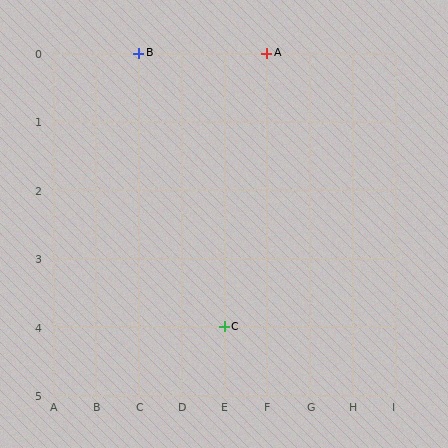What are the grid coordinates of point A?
Point A is at grid coordinates (F, 0).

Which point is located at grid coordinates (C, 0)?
Point B is at (C, 0).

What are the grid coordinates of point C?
Point C is at grid coordinates (E, 4).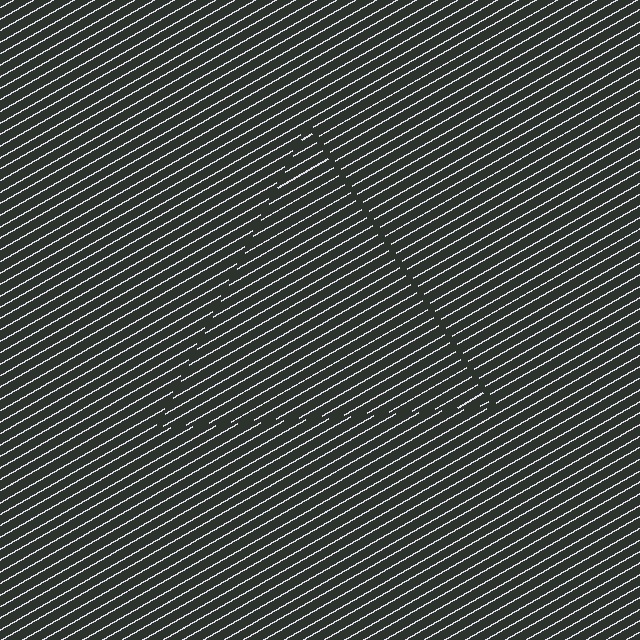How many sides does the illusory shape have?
3 sides — the line-ends trace a triangle.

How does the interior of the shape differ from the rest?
The interior of the shape contains the same grating, shifted by half a period — the contour is defined by the phase discontinuity where line-ends from the inner and outer gratings abut.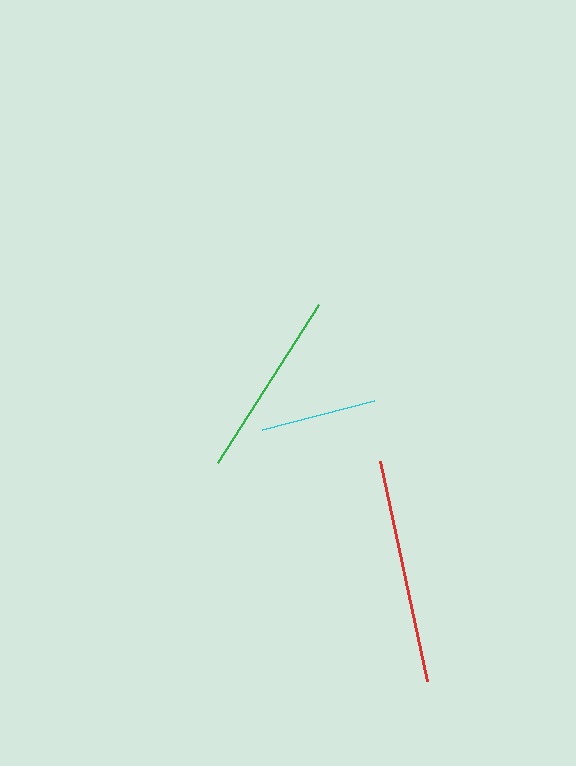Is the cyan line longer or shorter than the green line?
The green line is longer than the cyan line.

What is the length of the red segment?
The red segment is approximately 225 pixels long.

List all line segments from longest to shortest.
From longest to shortest: red, green, cyan.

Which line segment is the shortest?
The cyan line is the shortest at approximately 115 pixels.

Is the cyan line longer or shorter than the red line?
The red line is longer than the cyan line.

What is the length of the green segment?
The green segment is approximately 188 pixels long.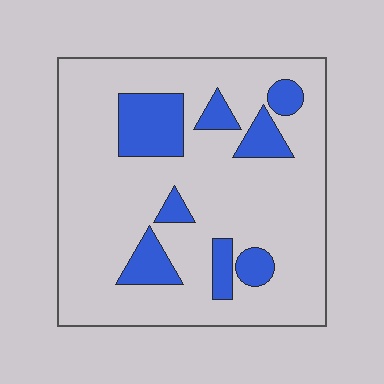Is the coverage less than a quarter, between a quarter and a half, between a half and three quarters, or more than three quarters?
Less than a quarter.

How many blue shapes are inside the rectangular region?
8.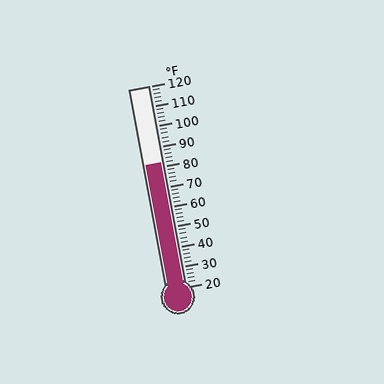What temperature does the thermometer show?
The thermometer shows approximately 82°F.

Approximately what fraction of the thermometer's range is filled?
The thermometer is filled to approximately 60% of its range.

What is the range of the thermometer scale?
The thermometer scale ranges from 20°F to 120°F.